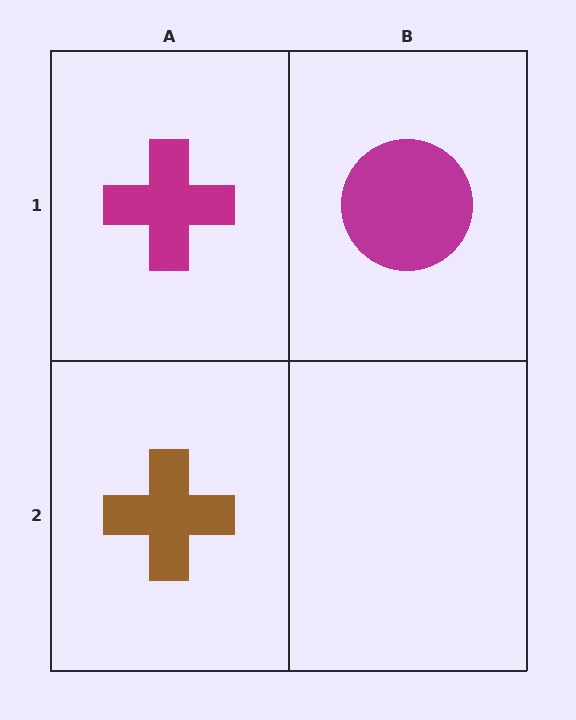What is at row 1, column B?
A magenta circle.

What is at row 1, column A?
A magenta cross.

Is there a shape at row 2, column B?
No, that cell is empty.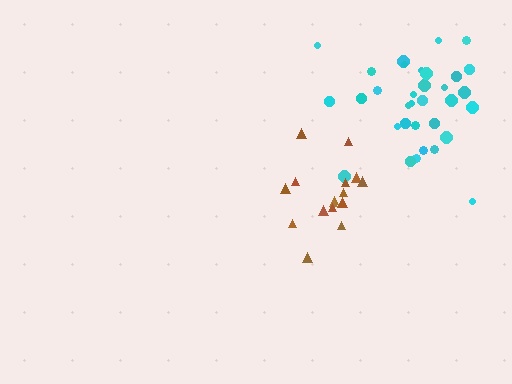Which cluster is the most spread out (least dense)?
Brown.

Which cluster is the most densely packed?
Cyan.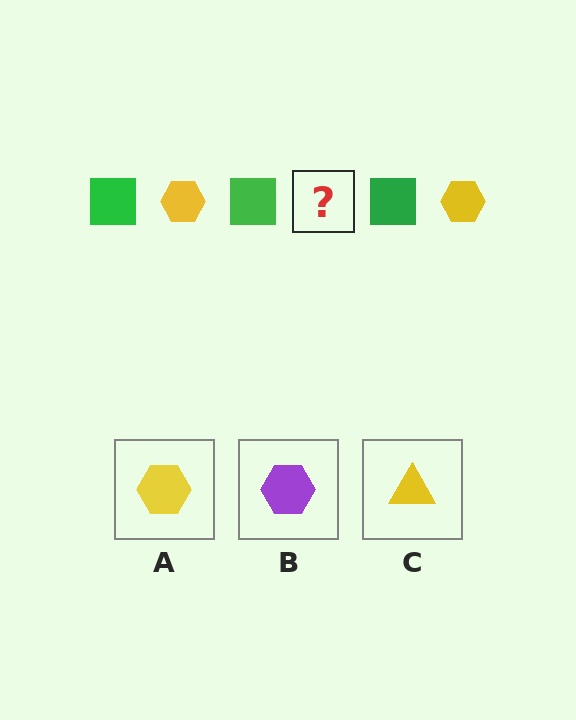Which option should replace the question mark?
Option A.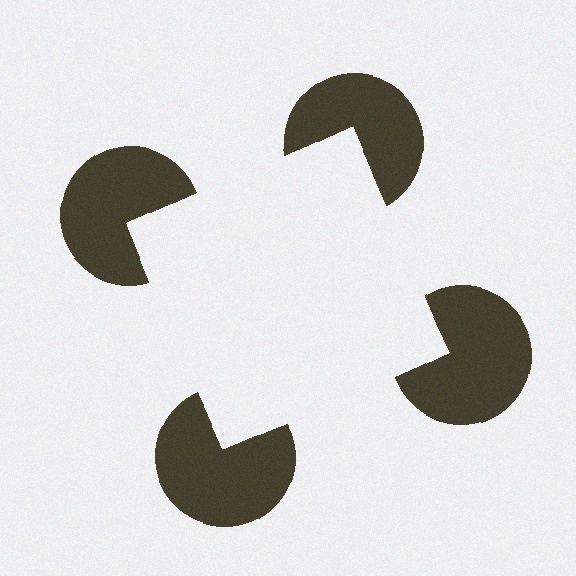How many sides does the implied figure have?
4 sides.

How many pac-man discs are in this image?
There are 4 — one at each vertex of the illusory square.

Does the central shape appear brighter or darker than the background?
It typically appears slightly brighter than the background, even though no actual brightness change is drawn.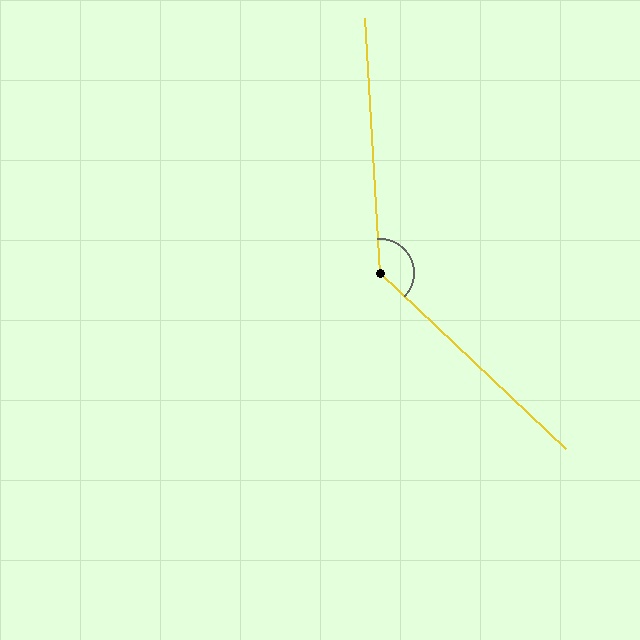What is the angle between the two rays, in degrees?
Approximately 137 degrees.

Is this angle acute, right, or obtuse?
It is obtuse.